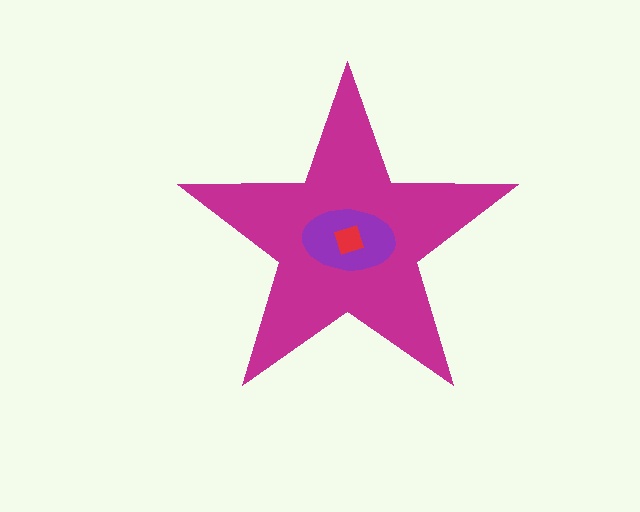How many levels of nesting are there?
3.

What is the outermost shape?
The magenta star.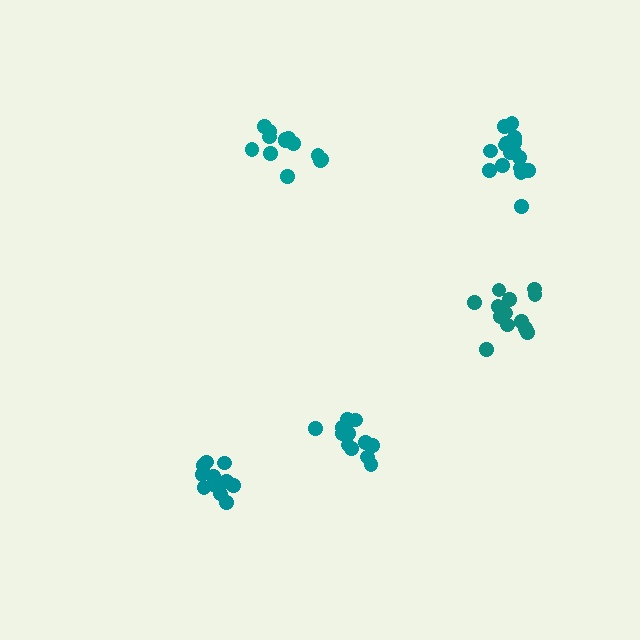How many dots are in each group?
Group 1: 13 dots, Group 2: 13 dots, Group 3: 13 dots, Group 4: 13 dots, Group 5: 16 dots (68 total).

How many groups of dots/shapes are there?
There are 5 groups.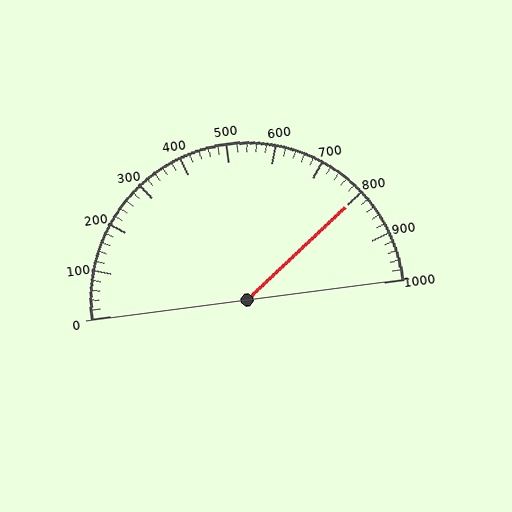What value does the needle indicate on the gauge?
The needle indicates approximately 800.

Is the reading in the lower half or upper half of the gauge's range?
The reading is in the upper half of the range (0 to 1000).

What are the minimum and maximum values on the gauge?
The gauge ranges from 0 to 1000.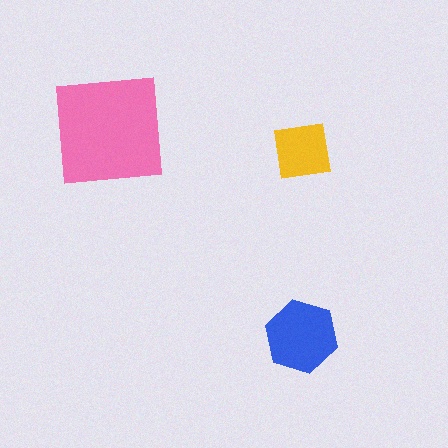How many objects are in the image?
There are 3 objects in the image.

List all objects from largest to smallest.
The pink square, the blue hexagon, the yellow square.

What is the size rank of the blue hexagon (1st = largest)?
2nd.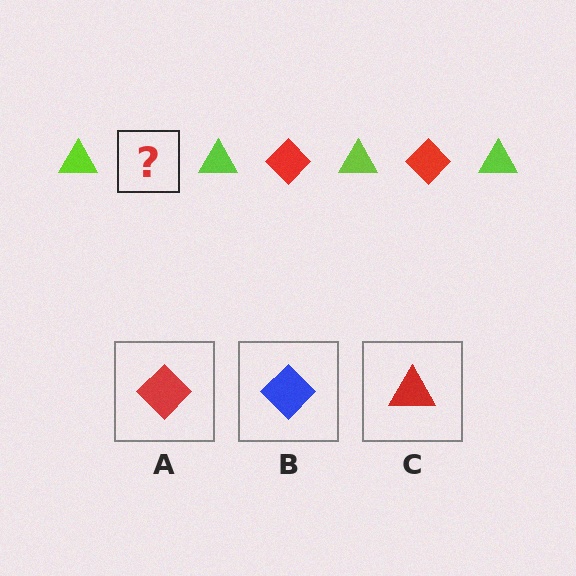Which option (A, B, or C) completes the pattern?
A.